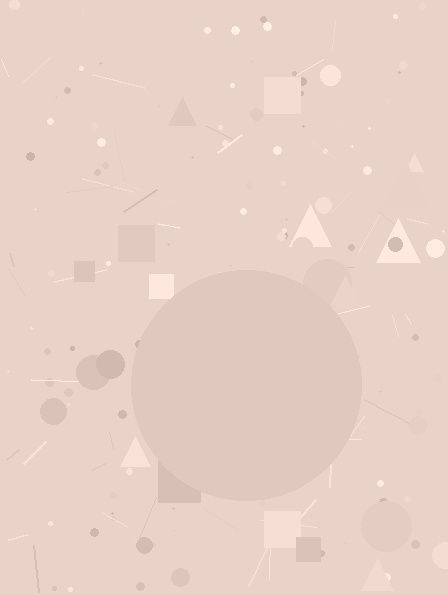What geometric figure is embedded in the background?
A circle is embedded in the background.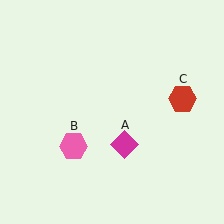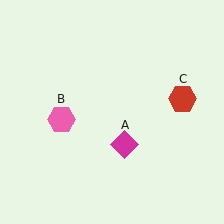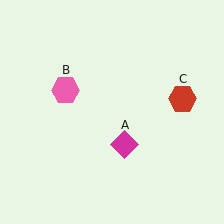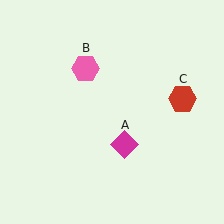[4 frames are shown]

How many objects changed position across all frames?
1 object changed position: pink hexagon (object B).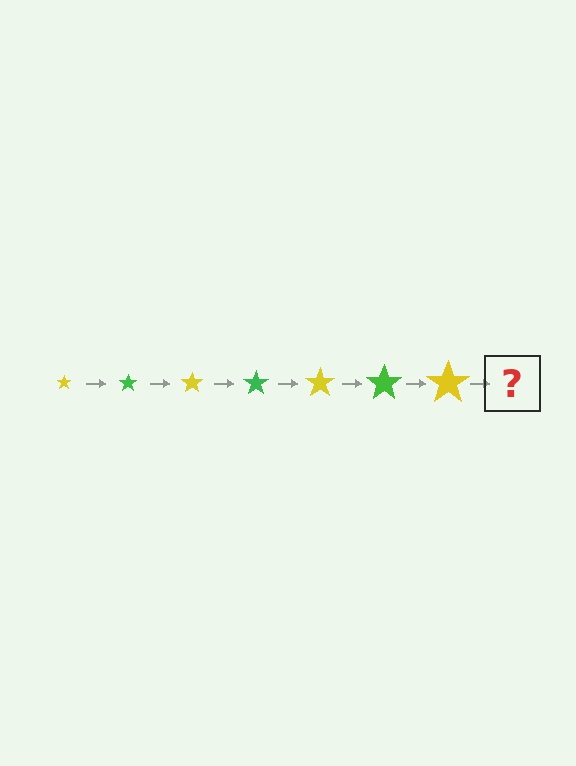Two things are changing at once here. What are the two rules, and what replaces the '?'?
The two rules are that the star grows larger each step and the color cycles through yellow and green. The '?' should be a green star, larger than the previous one.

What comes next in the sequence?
The next element should be a green star, larger than the previous one.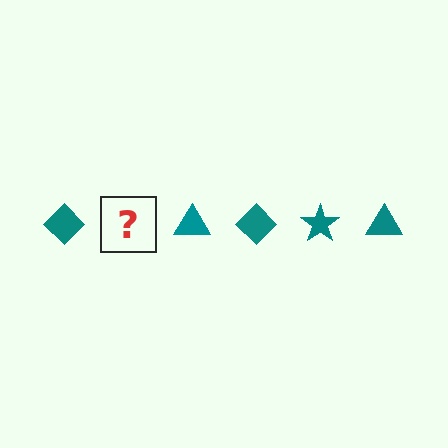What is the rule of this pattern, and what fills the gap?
The rule is that the pattern cycles through diamond, star, triangle shapes in teal. The gap should be filled with a teal star.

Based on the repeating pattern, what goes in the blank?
The blank should be a teal star.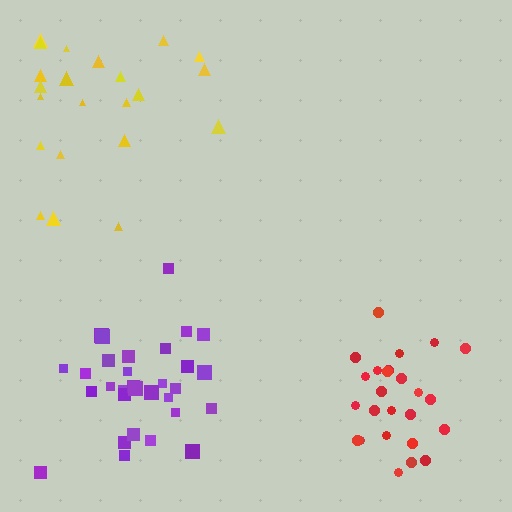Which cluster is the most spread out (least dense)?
Yellow.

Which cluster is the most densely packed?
Red.